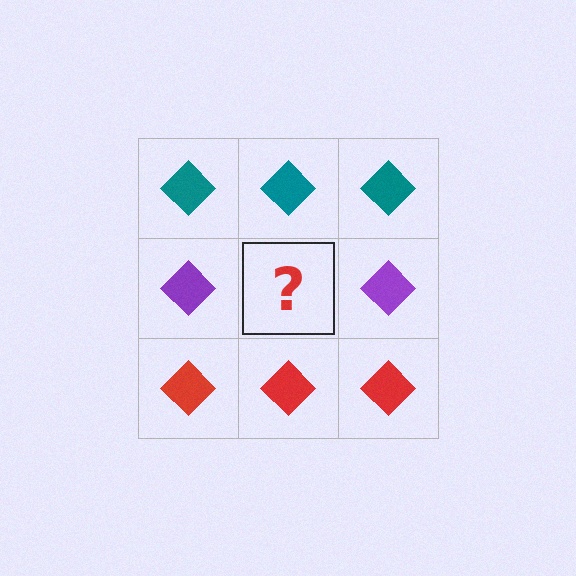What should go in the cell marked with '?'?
The missing cell should contain a purple diamond.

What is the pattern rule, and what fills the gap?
The rule is that each row has a consistent color. The gap should be filled with a purple diamond.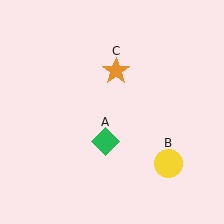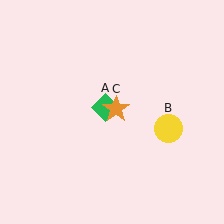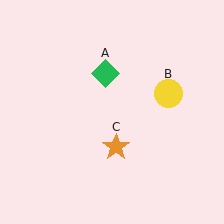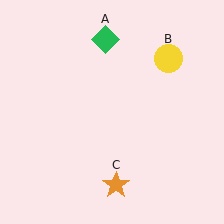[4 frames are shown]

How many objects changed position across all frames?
3 objects changed position: green diamond (object A), yellow circle (object B), orange star (object C).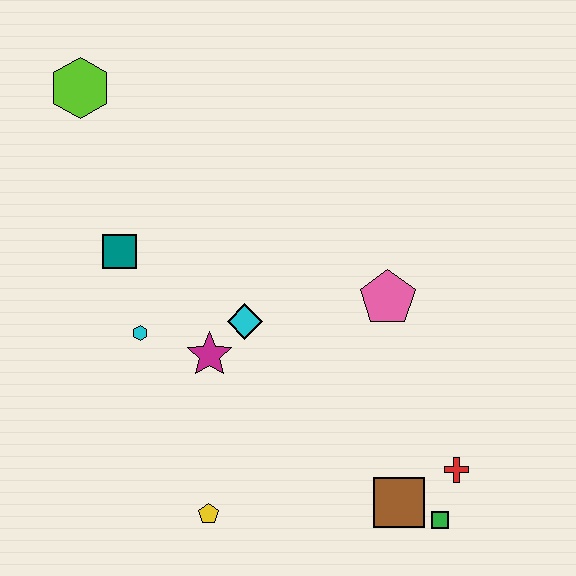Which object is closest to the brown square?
The green square is closest to the brown square.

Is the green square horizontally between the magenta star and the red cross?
Yes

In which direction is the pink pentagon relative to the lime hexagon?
The pink pentagon is to the right of the lime hexagon.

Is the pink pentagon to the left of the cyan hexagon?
No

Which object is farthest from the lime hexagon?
The green square is farthest from the lime hexagon.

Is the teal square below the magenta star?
No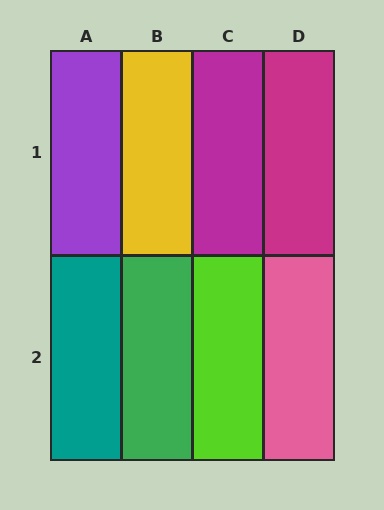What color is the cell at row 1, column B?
Yellow.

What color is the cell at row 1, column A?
Purple.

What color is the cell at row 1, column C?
Magenta.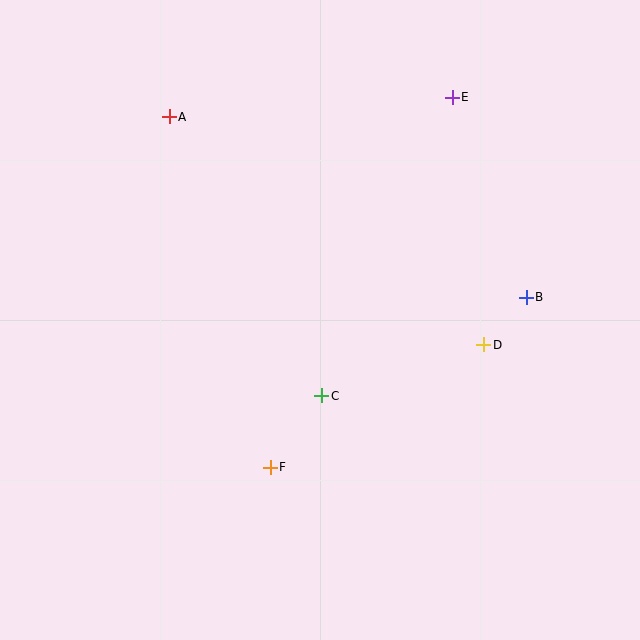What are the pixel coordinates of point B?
Point B is at (526, 297).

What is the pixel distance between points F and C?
The distance between F and C is 89 pixels.